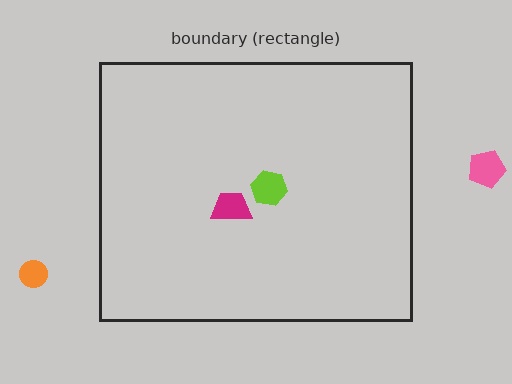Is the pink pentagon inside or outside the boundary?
Outside.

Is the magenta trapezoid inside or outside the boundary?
Inside.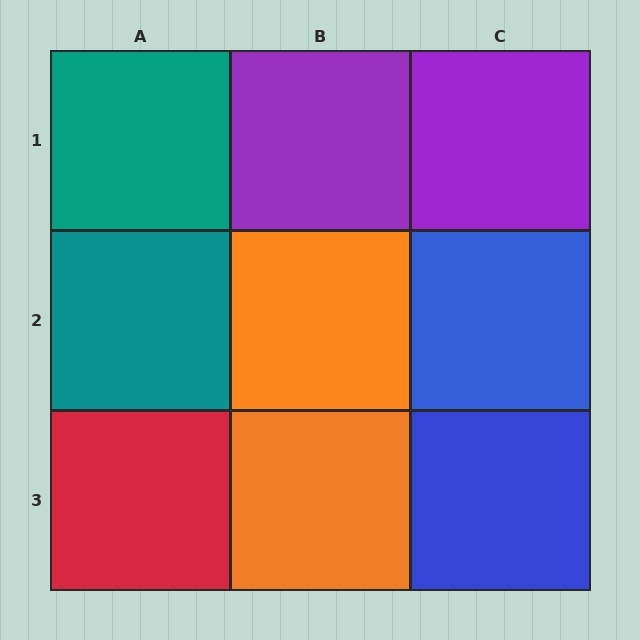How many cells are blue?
2 cells are blue.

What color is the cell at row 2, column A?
Teal.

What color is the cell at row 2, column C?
Blue.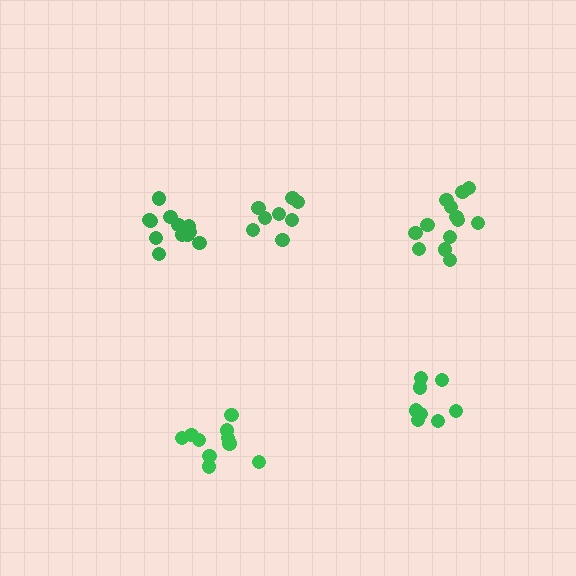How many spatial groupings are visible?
There are 5 spatial groupings.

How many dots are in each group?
Group 1: 13 dots, Group 2: 10 dots, Group 3: 8 dots, Group 4: 8 dots, Group 5: 12 dots (51 total).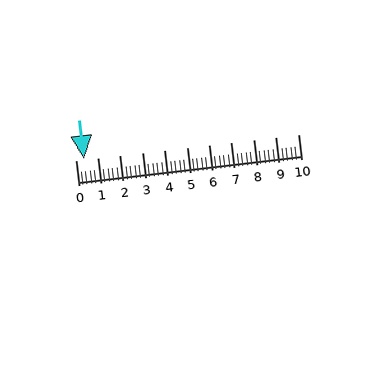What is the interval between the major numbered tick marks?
The major tick marks are spaced 1 units apart.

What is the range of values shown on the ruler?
The ruler shows values from 0 to 10.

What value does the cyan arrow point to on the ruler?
The cyan arrow points to approximately 0.4.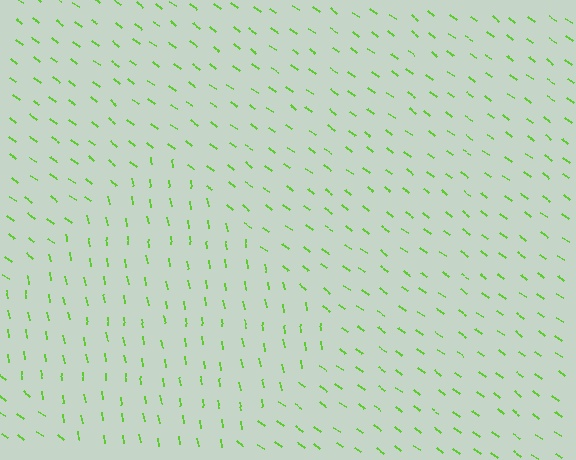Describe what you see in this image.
The image is filled with small lime line segments. A diamond region in the image has lines oriented differently from the surrounding lines, creating a visible texture boundary.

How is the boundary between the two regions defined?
The boundary is defined purely by a change in line orientation (approximately 45 degrees difference). All lines are the same color and thickness.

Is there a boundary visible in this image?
Yes, there is a texture boundary formed by a change in line orientation.